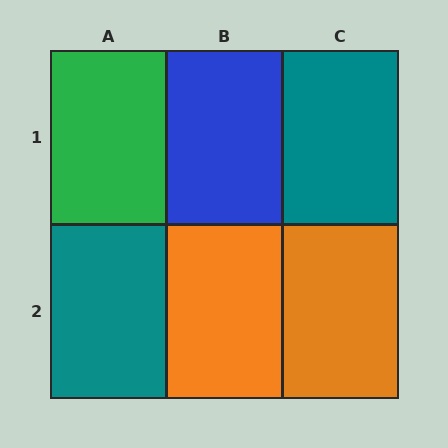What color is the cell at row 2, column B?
Orange.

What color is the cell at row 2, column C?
Orange.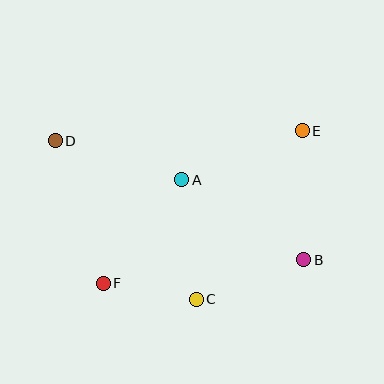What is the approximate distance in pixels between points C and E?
The distance between C and E is approximately 199 pixels.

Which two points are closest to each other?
Points C and F are closest to each other.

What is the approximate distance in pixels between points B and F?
The distance between B and F is approximately 201 pixels.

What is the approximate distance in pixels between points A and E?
The distance between A and E is approximately 130 pixels.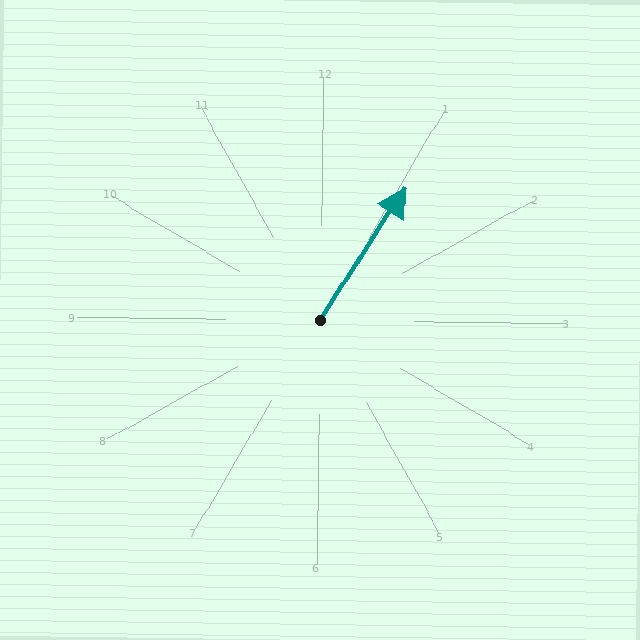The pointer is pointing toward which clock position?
Roughly 1 o'clock.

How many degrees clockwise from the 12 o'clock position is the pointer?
Approximately 32 degrees.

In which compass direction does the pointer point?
Northeast.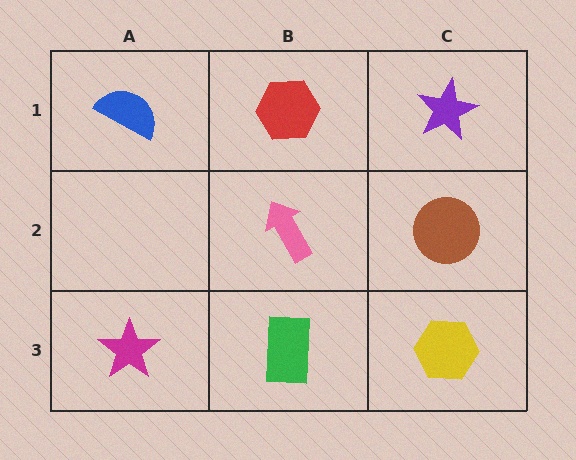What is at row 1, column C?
A purple star.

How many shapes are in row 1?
3 shapes.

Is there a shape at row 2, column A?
No, that cell is empty.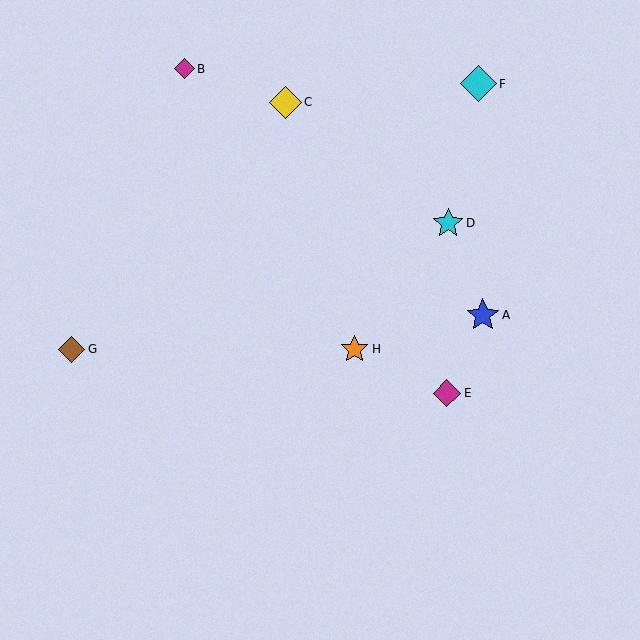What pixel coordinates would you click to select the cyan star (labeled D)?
Click at (448, 223) to select the cyan star D.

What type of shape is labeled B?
Shape B is a magenta diamond.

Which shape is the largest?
The cyan diamond (labeled F) is the largest.